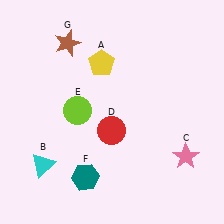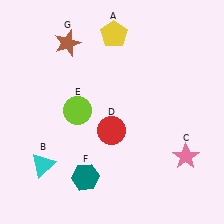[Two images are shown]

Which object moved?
The yellow pentagon (A) moved up.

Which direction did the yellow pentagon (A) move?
The yellow pentagon (A) moved up.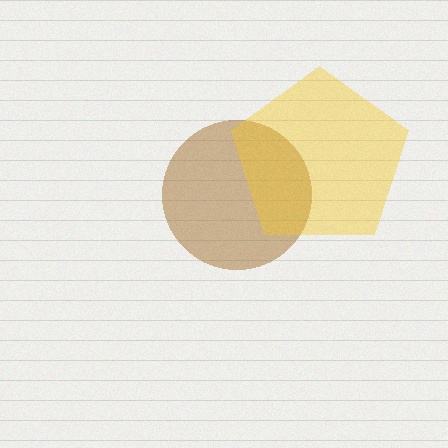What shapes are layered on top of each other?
The layered shapes are: a brown circle, a yellow pentagon.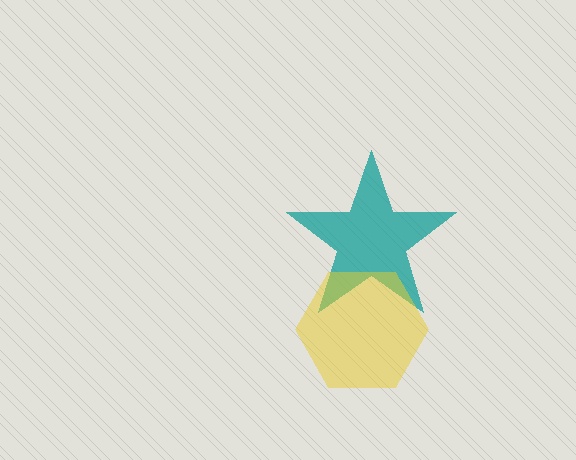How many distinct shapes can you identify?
There are 2 distinct shapes: a teal star, a yellow hexagon.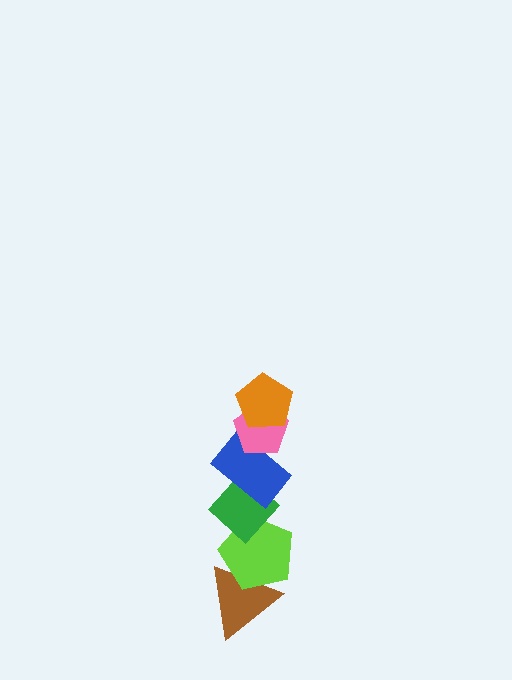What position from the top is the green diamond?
The green diamond is 4th from the top.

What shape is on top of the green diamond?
The blue rectangle is on top of the green diamond.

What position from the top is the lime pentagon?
The lime pentagon is 5th from the top.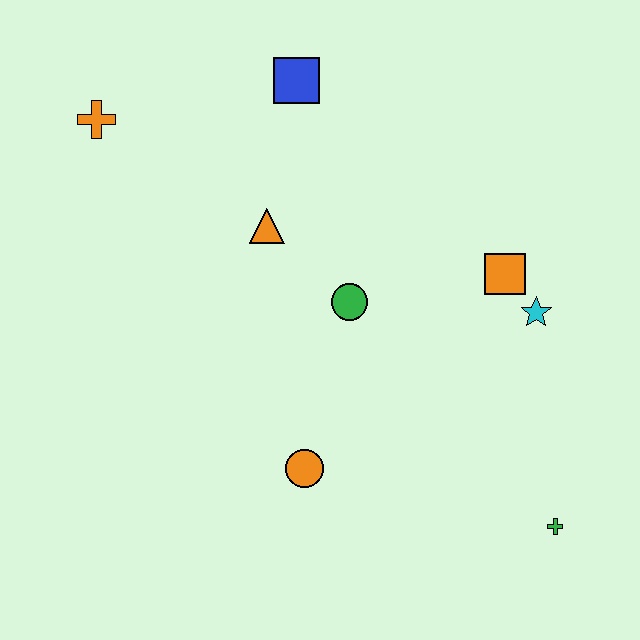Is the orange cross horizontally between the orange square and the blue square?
No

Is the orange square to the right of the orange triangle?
Yes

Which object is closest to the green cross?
The cyan star is closest to the green cross.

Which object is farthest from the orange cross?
The green cross is farthest from the orange cross.